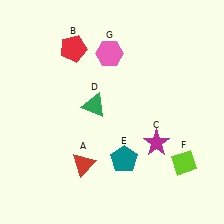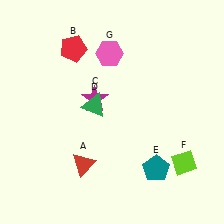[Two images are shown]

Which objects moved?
The objects that moved are: the magenta star (C), the teal pentagon (E).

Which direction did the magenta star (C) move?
The magenta star (C) moved left.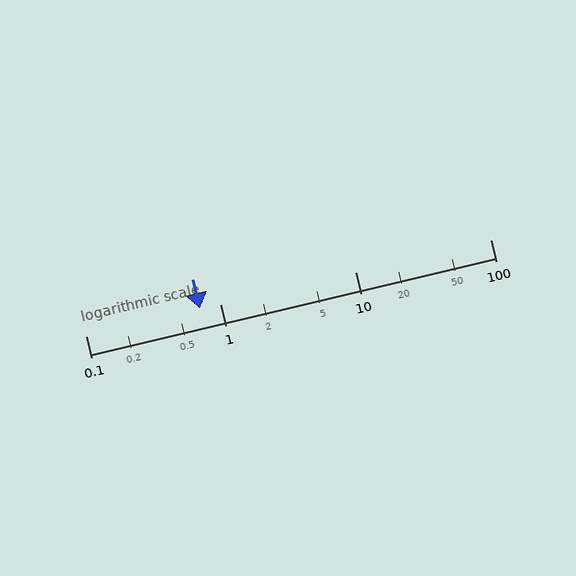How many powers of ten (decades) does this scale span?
The scale spans 3 decades, from 0.1 to 100.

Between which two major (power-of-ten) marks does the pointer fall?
The pointer is between 0.1 and 1.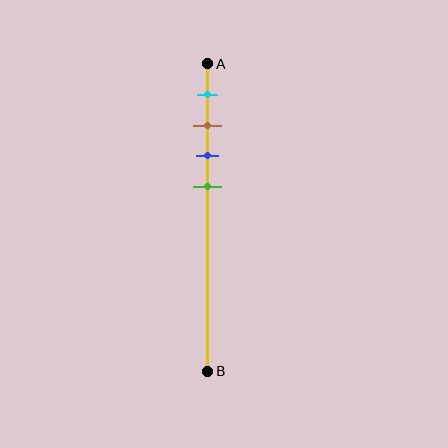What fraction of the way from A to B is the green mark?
The green mark is approximately 40% (0.4) of the way from A to B.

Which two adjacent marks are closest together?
The brown and blue marks are the closest adjacent pair.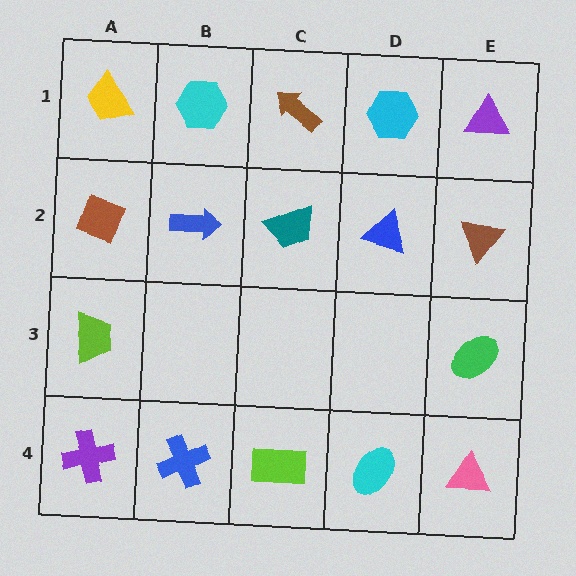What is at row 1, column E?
A purple triangle.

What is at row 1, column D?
A cyan hexagon.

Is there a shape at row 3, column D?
No, that cell is empty.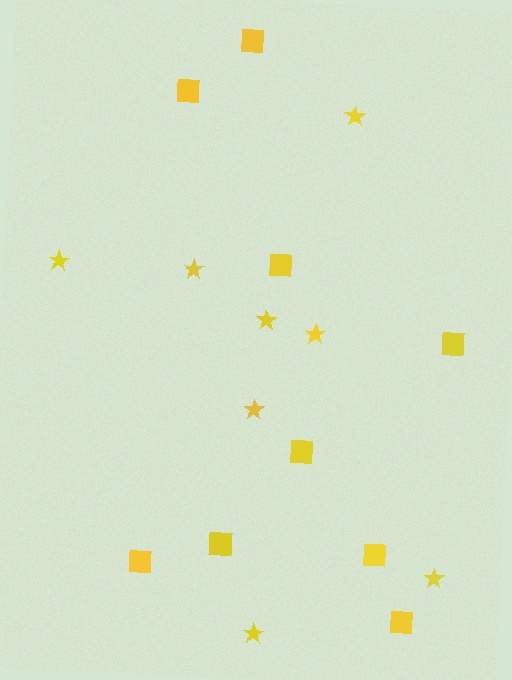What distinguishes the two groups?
There are 2 groups: one group of squares (9) and one group of stars (8).